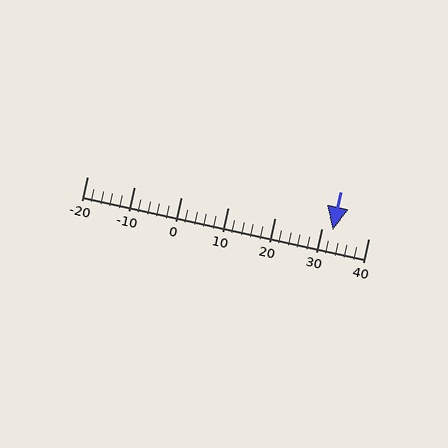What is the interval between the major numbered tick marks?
The major tick marks are spaced 10 units apart.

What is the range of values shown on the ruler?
The ruler shows values from -20 to 40.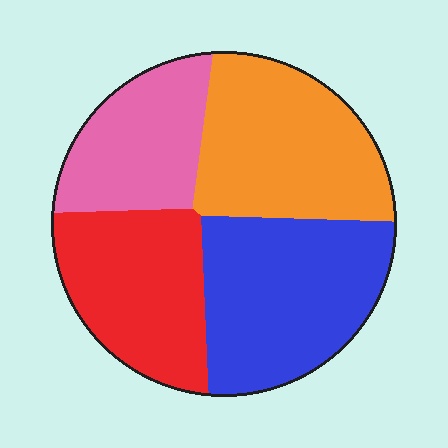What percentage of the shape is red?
Red takes up about one quarter (1/4) of the shape.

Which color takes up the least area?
Pink, at roughly 20%.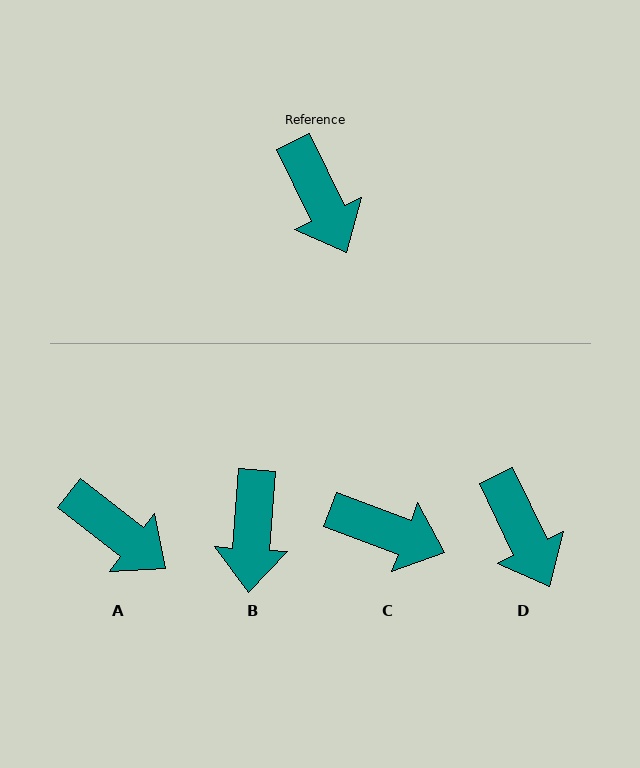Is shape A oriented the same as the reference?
No, it is off by about 26 degrees.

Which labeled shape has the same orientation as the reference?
D.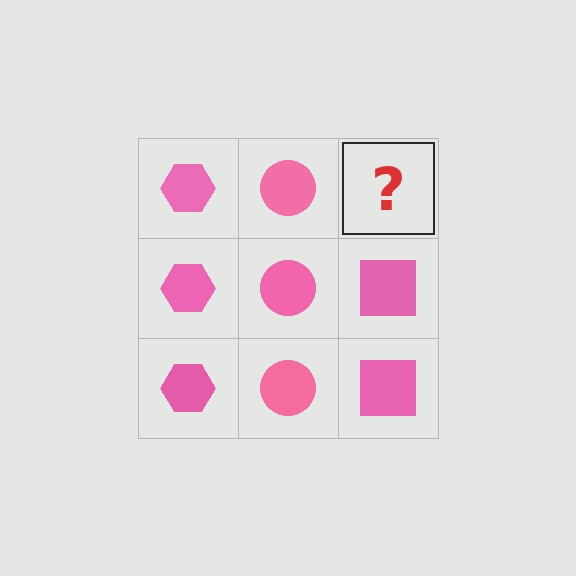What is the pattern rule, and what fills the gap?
The rule is that each column has a consistent shape. The gap should be filled with a pink square.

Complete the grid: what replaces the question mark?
The question mark should be replaced with a pink square.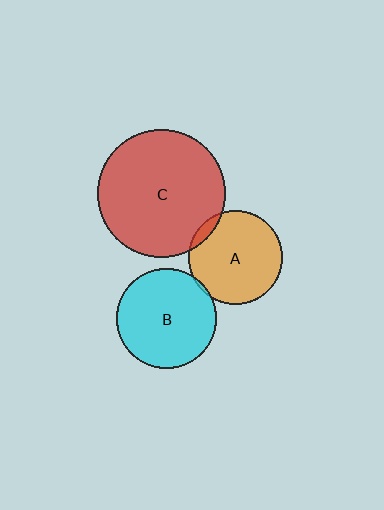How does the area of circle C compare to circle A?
Approximately 1.8 times.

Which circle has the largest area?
Circle C (red).